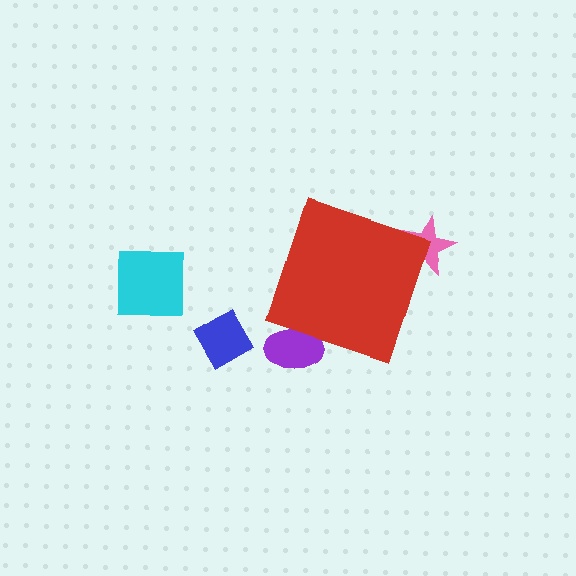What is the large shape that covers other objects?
A red diamond.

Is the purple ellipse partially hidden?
Yes, the purple ellipse is partially hidden behind the red diamond.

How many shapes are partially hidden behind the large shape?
2 shapes are partially hidden.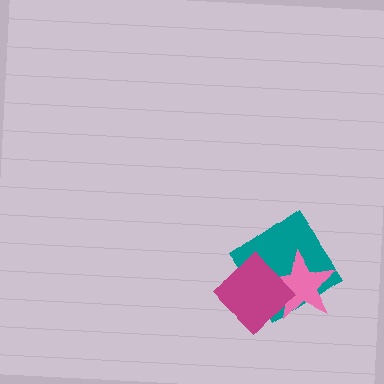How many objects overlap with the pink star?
2 objects overlap with the pink star.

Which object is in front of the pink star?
The magenta diamond is in front of the pink star.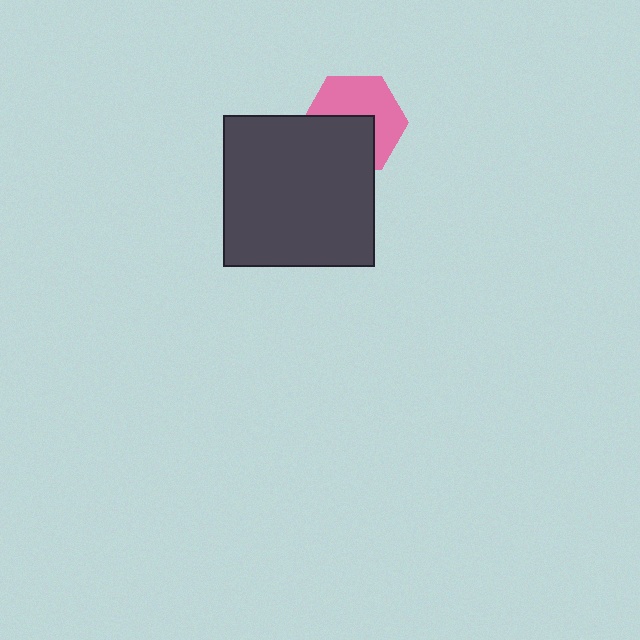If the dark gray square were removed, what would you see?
You would see the complete pink hexagon.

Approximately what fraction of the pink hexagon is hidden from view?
Roughly 45% of the pink hexagon is hidden behind the dark gray square.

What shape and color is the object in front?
The object in front is a dark gray square.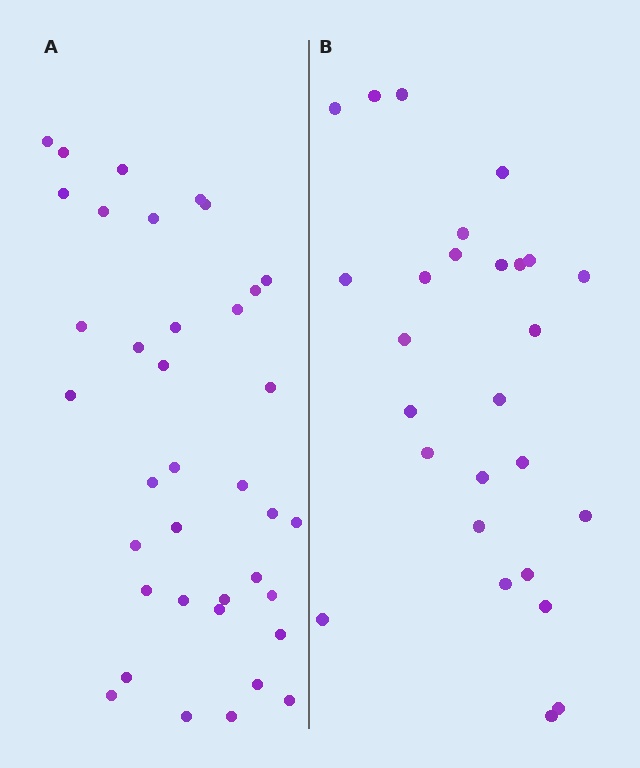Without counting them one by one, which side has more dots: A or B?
Region A (the left region) has more dots.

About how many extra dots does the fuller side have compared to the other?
Region A has roughly 10 or so more dots than region B.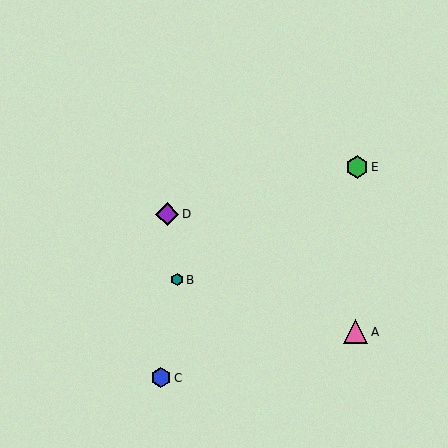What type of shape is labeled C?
Shape C is a blue hexagon.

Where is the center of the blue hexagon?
The center of the blue hexagon is at (161, 378).